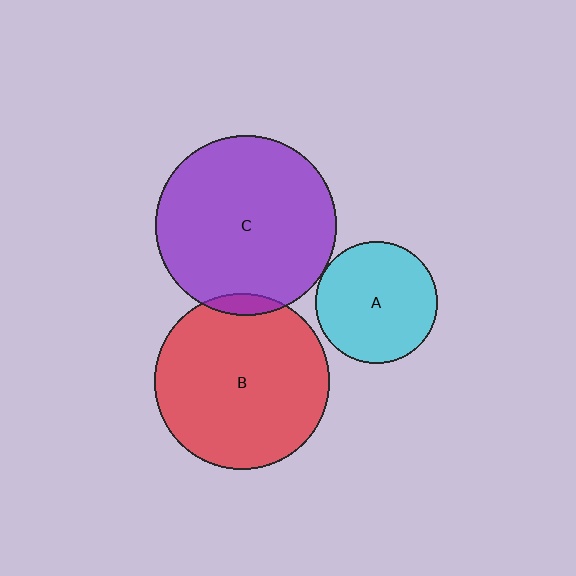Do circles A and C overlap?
Yes.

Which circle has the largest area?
Circle C (purple).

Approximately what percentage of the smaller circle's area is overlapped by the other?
Approximately 5%.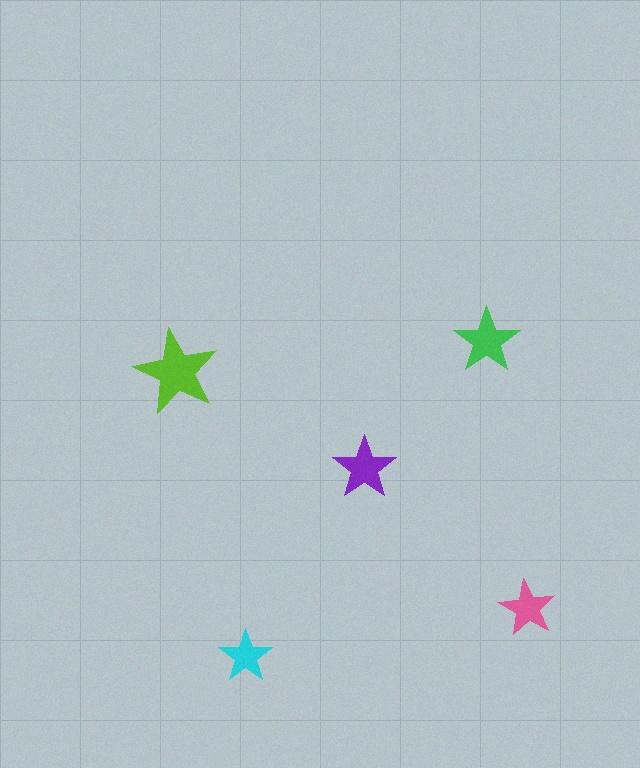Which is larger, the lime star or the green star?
The lime one.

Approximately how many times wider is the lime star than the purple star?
About 1.5 times wider.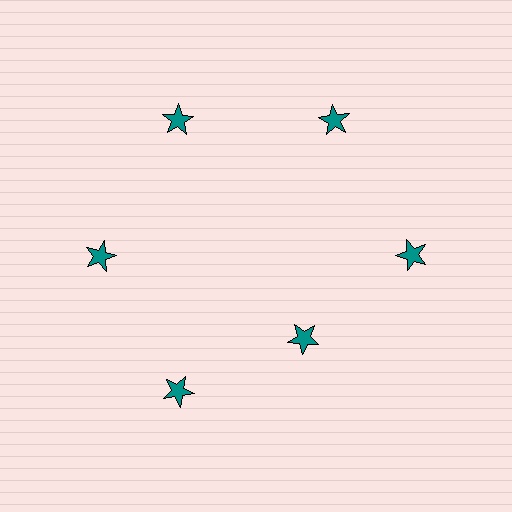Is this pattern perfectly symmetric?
No. The 6 teal stars are arranged in a ring, but one element near the 5 o'clock position is pulled inward toward the center, breaking the 6-fold rotational symmetry.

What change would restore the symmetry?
The symmetry would be restored by moving it outward, back onto the ring so that all 6 stars sit at equal angles and equal distance from the center.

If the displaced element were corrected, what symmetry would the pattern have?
It would have 6-fold rotational symmetry — the pattern would map onto itself every 60 degrees.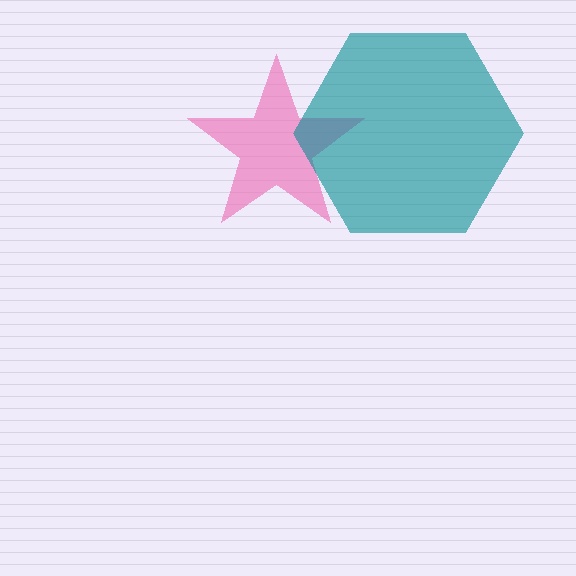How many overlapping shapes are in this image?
There are 2 overlapping shapes in the image.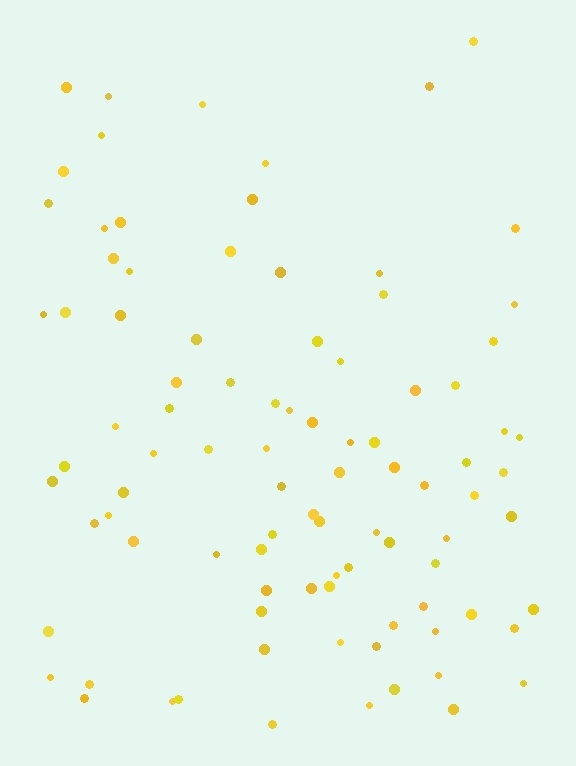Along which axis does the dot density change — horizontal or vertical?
Vertical.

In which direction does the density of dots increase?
From top to bottom, with the bottom side densest.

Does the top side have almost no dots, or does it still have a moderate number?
Still a moderate number, just noticeably fewer than the bottom.